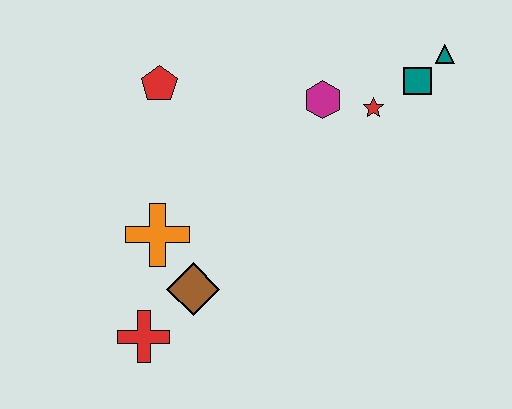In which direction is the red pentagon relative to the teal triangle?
The red pentagon is to the left of the teal triangle.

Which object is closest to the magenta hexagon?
The red star is closest to the magenta hexagon.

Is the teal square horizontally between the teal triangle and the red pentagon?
Yes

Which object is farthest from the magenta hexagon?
The red cross is farthest from the magenta hexagon.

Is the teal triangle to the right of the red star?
Yes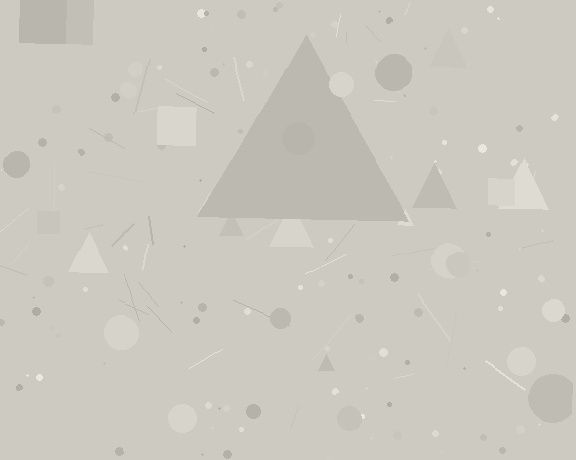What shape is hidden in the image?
A triangle is hidden in the image.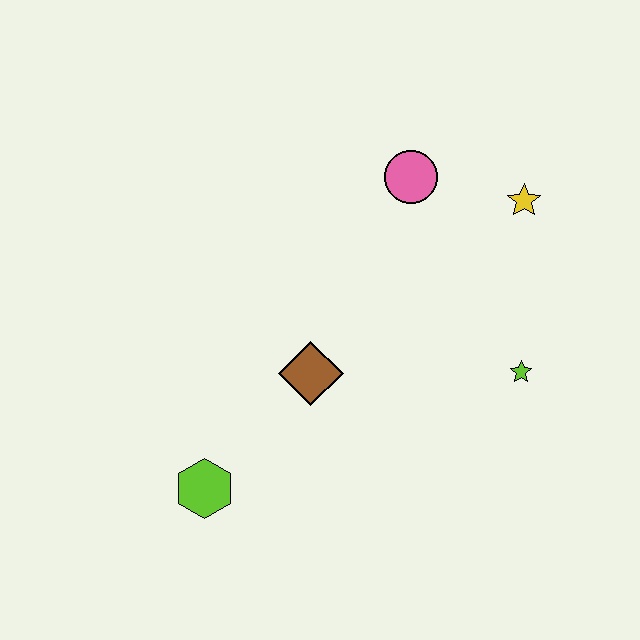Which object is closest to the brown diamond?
The lime hexagon is closest to the brown diamond.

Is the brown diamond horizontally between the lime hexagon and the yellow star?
Yes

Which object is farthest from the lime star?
The lime hexagon is farthest from the lime star.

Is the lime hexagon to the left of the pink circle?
Yes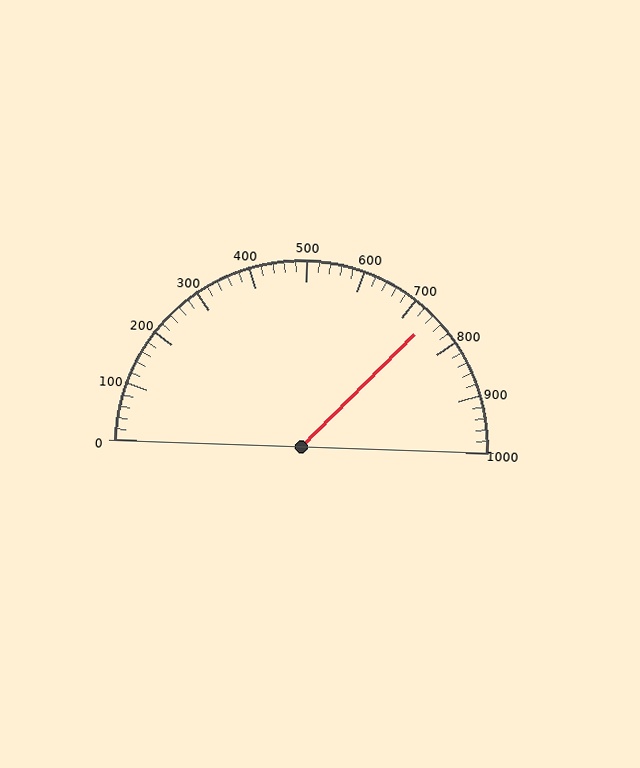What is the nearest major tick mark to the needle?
The nearest major tick mark is 700.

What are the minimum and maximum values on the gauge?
The gauge ranges from 0 to 1000.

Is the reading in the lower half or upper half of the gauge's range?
The reading is in the upper half of the range (0 to 1000).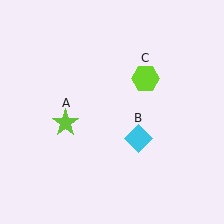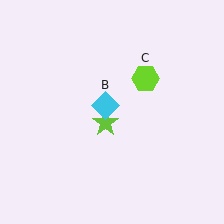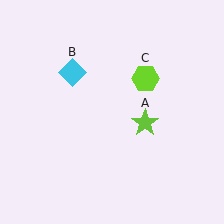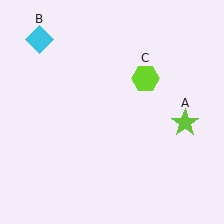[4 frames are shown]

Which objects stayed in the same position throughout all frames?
Lime hexagon (object C) remained stationary.